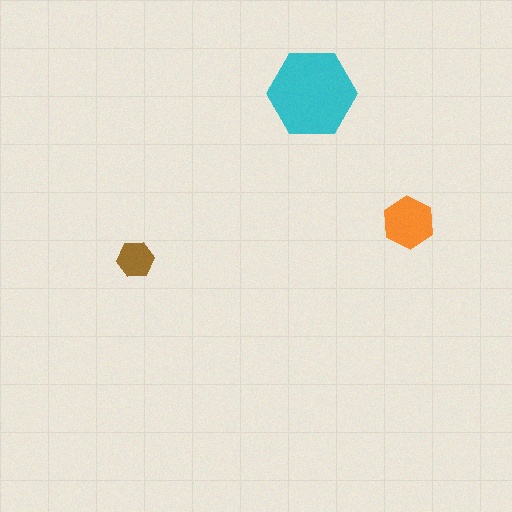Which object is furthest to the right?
The orange hexagon is rightmost.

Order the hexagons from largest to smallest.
the cyan one, the orange one, the brown one.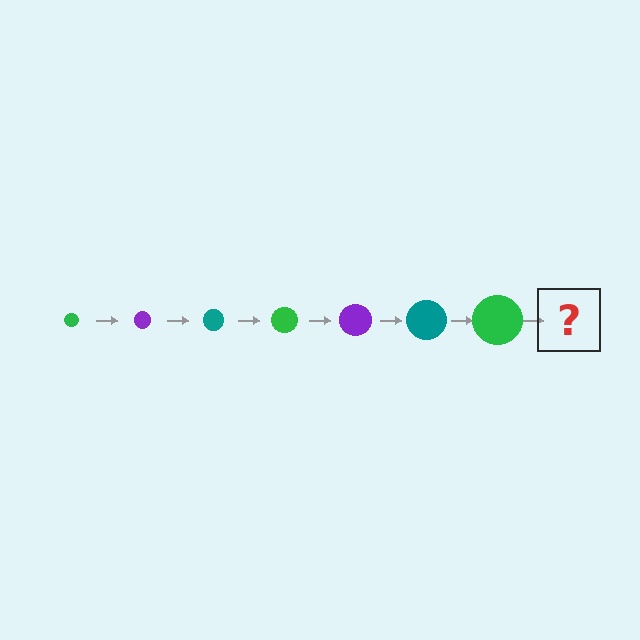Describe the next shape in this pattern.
It should be a purple circle, larger than the previous one.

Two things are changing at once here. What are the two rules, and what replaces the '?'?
The two rules are that the circle grows larger each step and the color cycles through green, purple, and teal. The '?' should be a purple circle, larger than the previous one.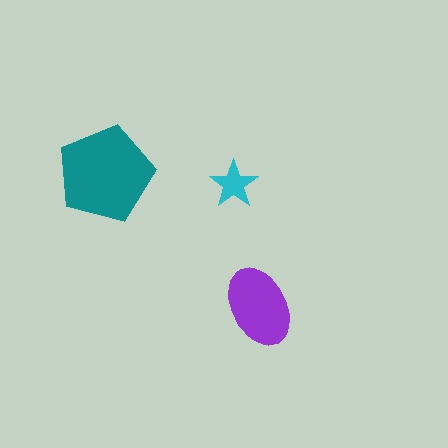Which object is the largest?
The teal pentagon.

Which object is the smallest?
The cyan star.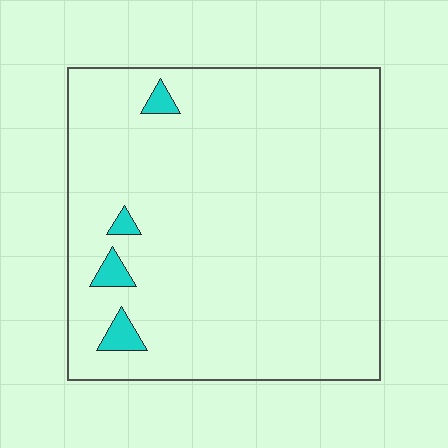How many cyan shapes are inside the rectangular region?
4.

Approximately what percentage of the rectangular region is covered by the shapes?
Approximately 5%.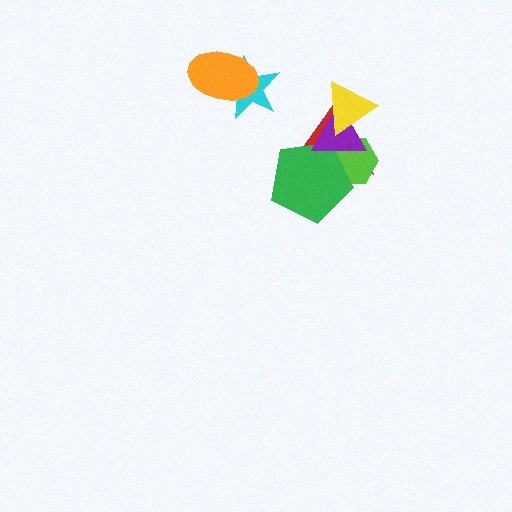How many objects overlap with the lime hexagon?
3 objects overlap with the lime hexagon.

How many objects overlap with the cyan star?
1 object overlaps with the cyan star.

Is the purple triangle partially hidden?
Yes, it is partially covered by another shape.